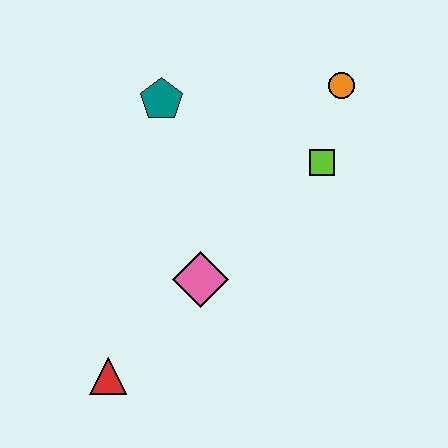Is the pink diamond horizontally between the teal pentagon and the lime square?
Yes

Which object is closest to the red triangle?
The pink diamond is closest to the red triangle.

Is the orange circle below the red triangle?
No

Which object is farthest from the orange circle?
The red triangle is farthest from the orange circle.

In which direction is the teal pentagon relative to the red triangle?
The teal pentagon is above the red triangle.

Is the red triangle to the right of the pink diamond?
No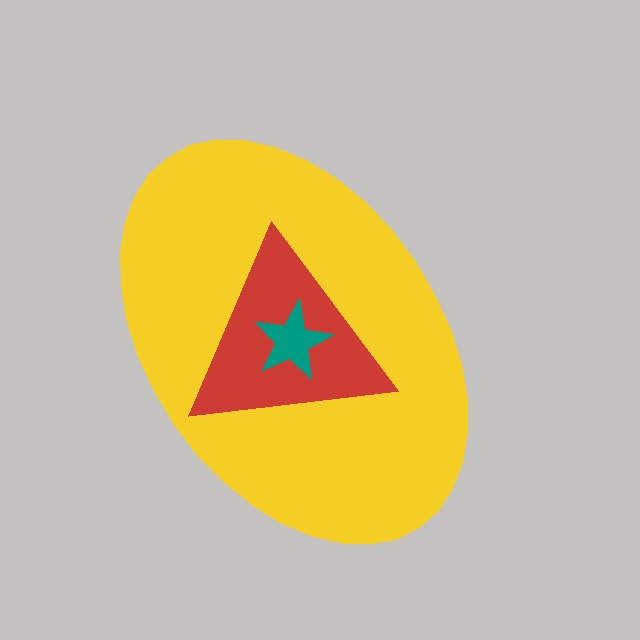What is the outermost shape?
The yellow ellipse.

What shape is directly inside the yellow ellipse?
The red triangle.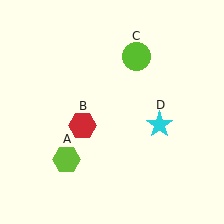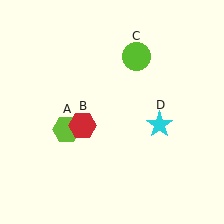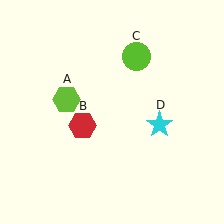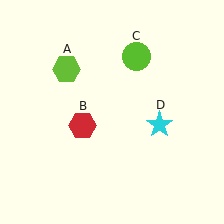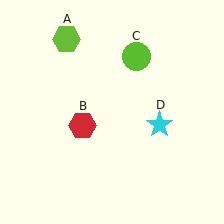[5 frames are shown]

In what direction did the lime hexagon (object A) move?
The lime hexagon (object A) moved up.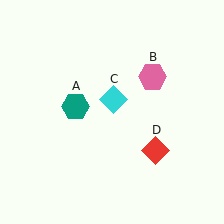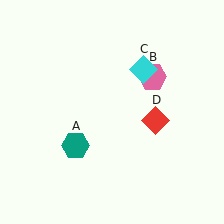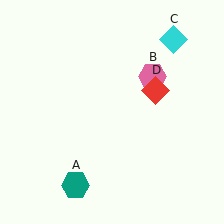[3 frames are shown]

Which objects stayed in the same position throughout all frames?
Pink hexagon (object B) remained stationary.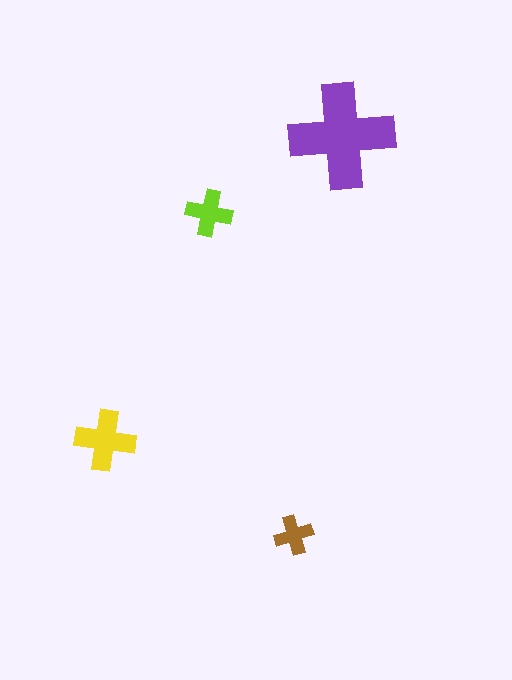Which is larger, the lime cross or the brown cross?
The lime one.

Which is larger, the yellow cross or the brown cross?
The yellow one.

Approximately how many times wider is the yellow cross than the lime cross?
About 1.5 times wider.